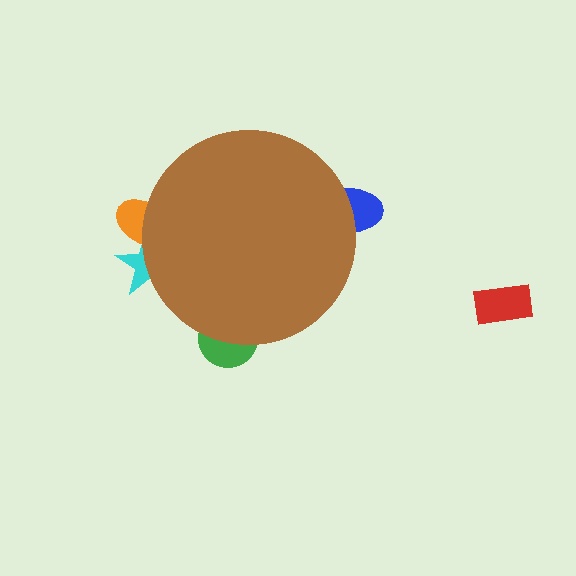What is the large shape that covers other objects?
A brown circle.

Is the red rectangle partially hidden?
No, the red rectangle is fully visible.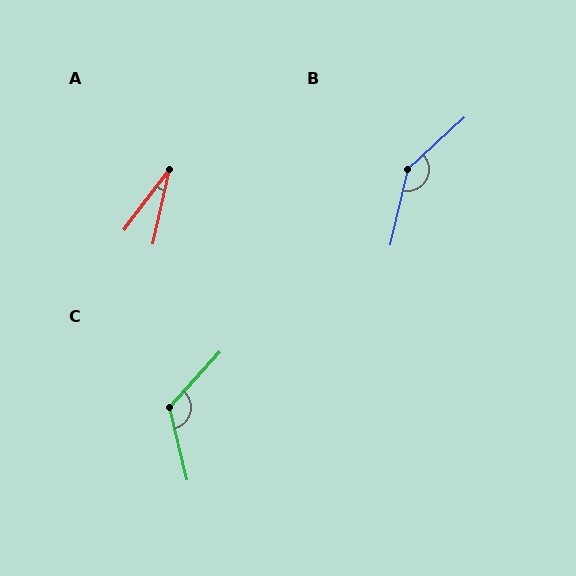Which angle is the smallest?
A, at approximately 25 degrees.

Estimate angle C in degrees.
Approximately 124 degrees.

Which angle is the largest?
B, at approximately 146 degrees.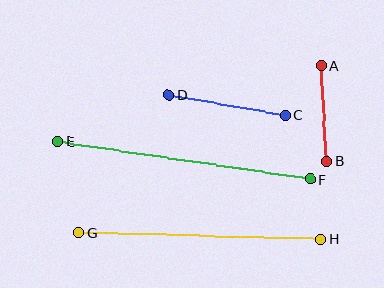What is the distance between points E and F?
The distance is approximately 256 pixels.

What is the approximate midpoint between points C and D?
The midpoint is at approximately (227, 105) pixels.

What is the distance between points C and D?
The distance is approximately 118 pixels.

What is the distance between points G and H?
The distance is approximately 242 pixels.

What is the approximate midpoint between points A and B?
The midpoint is at approximately (324, 113) pixels.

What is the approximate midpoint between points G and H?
The midpoint is at approximately (200, 236) pixels.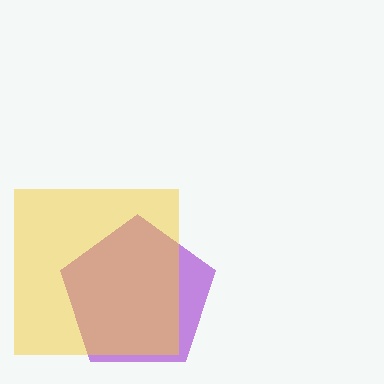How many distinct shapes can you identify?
There are 2 distinct shapes: a purple pentagon, a yellow square.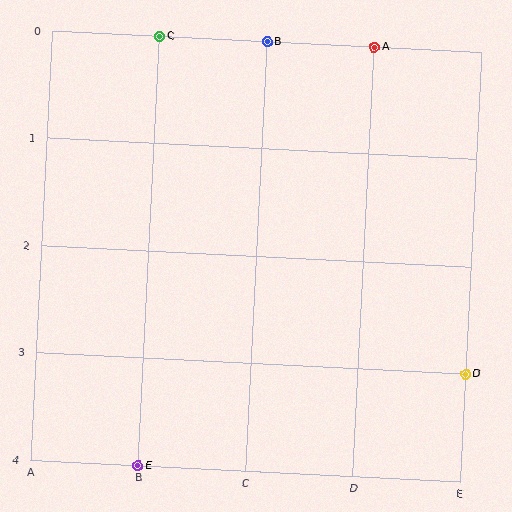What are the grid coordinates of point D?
Point D is at grid coordinates (E, 3).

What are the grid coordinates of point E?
Point E is at grid coordinates (B, 4).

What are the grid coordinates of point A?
Point A is at grid coordinates (D, 0).